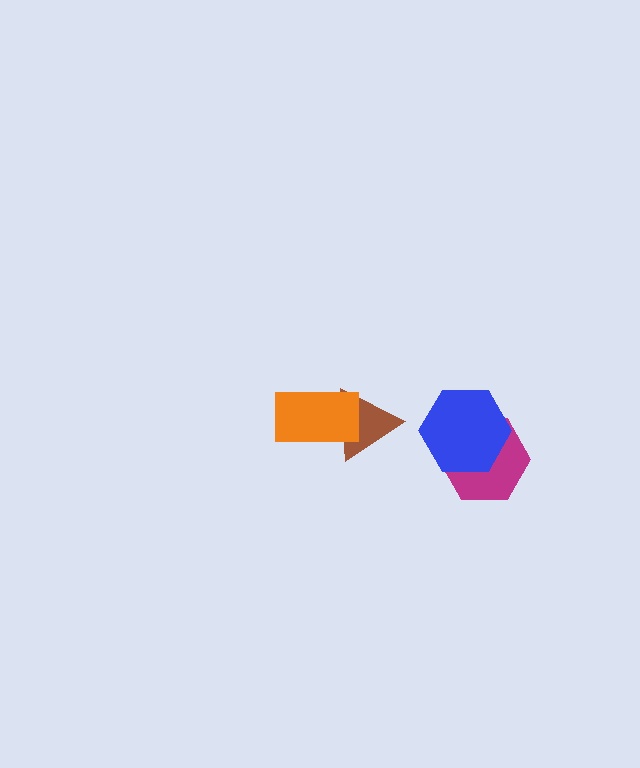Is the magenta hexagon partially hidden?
Yes, it is partially covered by another shape.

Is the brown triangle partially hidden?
Yes, it is partially covered by another shape.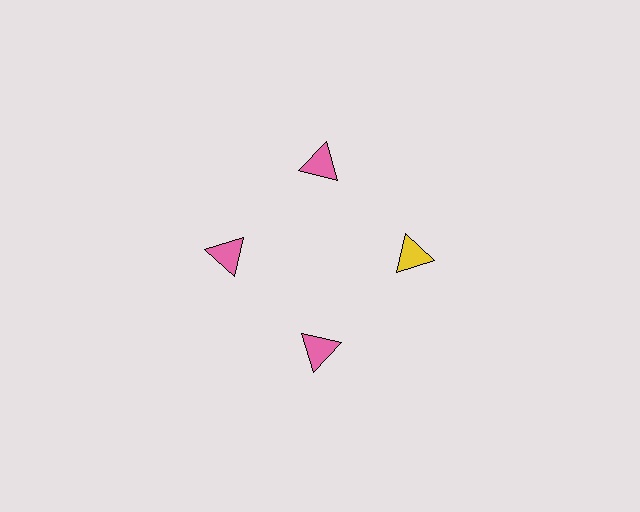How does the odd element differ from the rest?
It has a different color: yellow instead of pink.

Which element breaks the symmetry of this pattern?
The yellow triangle at roughly the 3 o'clock position breaks the symmetry. All other shapes are pink triangles.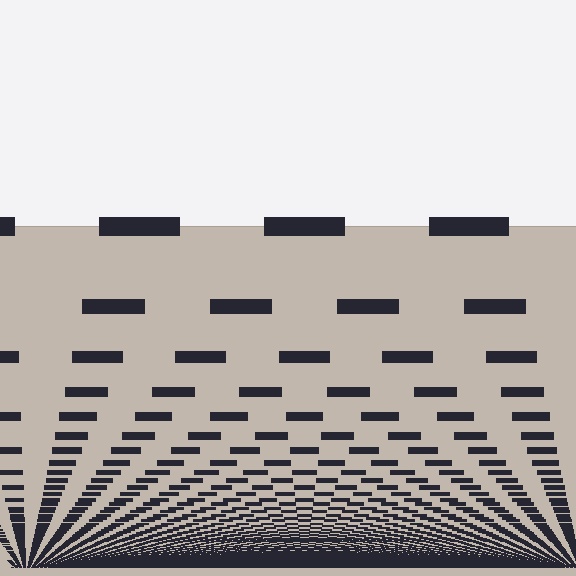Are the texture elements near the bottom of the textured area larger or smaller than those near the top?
Smaller. The gradient is inverted — elements near the bottom are smaller and denser.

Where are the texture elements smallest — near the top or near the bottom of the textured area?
Near the bottom.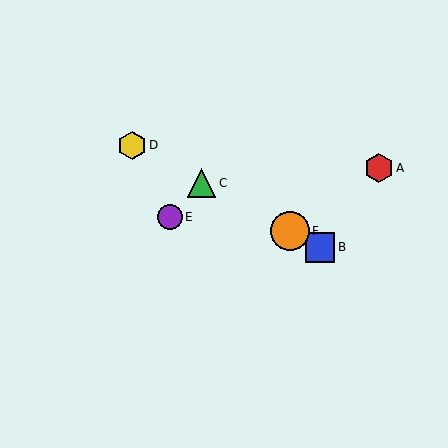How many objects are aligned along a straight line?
4 objects (B, C, D, F) are aligned along a straight line.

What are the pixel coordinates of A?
Object A is at (379, 168).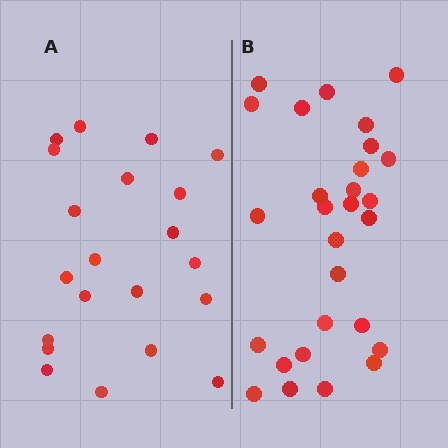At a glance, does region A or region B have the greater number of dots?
Region B (the right region) has more dots.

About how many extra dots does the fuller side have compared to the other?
Region B has roughly 8 or so more dots than region A.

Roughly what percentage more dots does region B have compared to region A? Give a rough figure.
About 35% more.